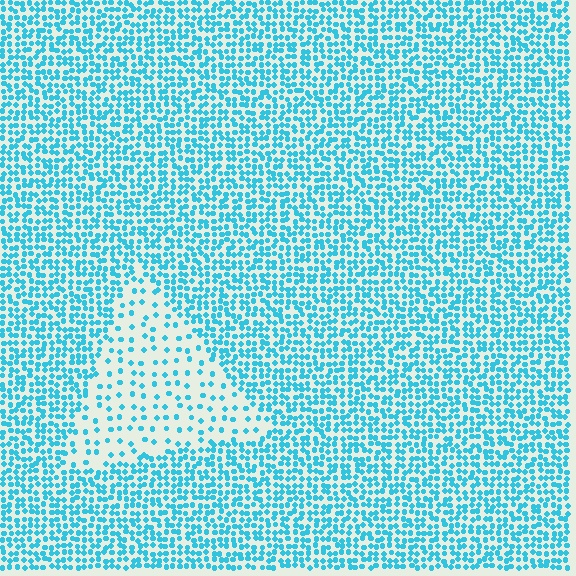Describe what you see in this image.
The image contains small cyan elements arranged at two different densities. A triangle-shaped region is visible where the elements are less densely packed than the surrounding area.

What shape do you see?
I see a triangle.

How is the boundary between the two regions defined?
The boundary is defined by a change in element density (approximately 2.9x ratio). All elements are the same color, size, and shape.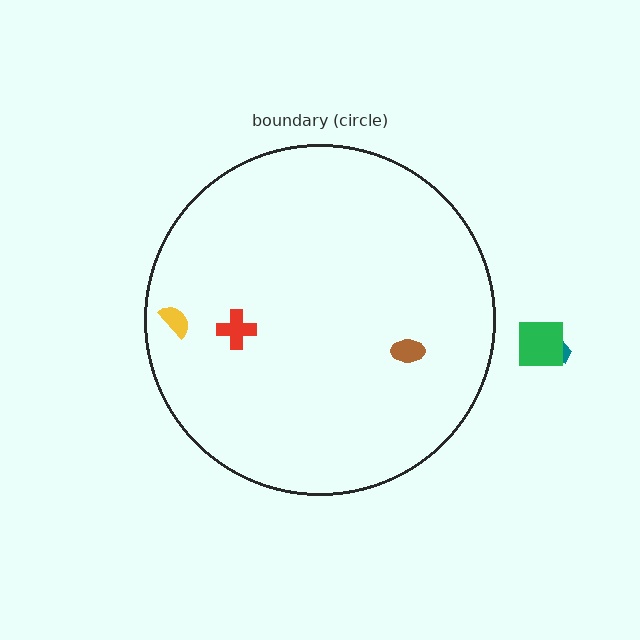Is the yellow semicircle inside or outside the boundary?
Inside.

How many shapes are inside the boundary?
3 inside, 2 outside.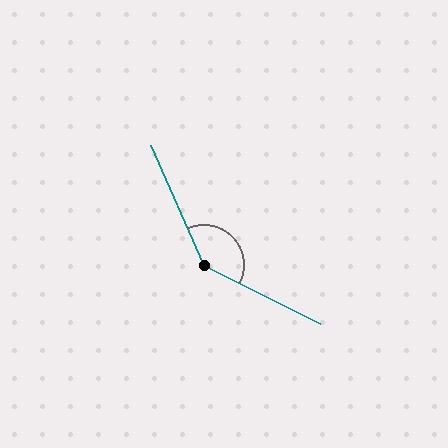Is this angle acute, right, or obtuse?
It is obtuse.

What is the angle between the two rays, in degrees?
Approximately 140 degrees.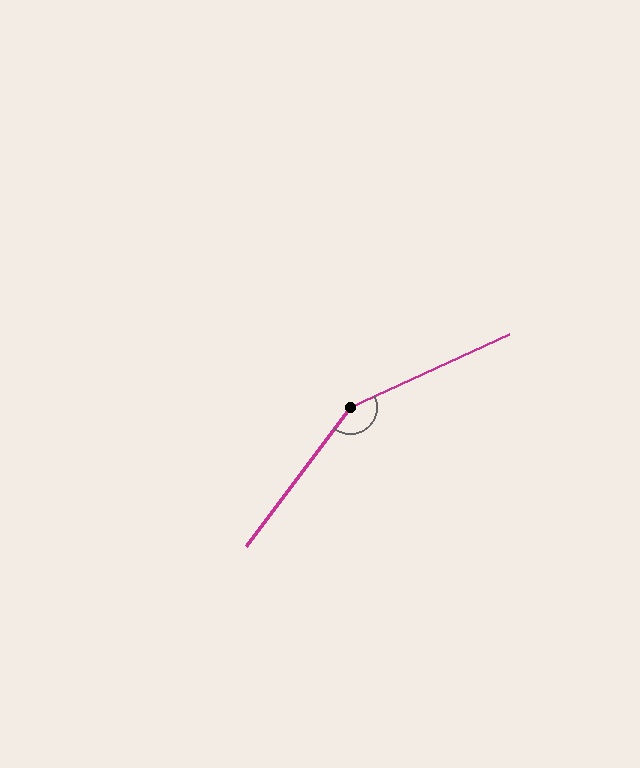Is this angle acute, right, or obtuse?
It is obtuse.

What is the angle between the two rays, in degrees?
Approximately 151 degrees.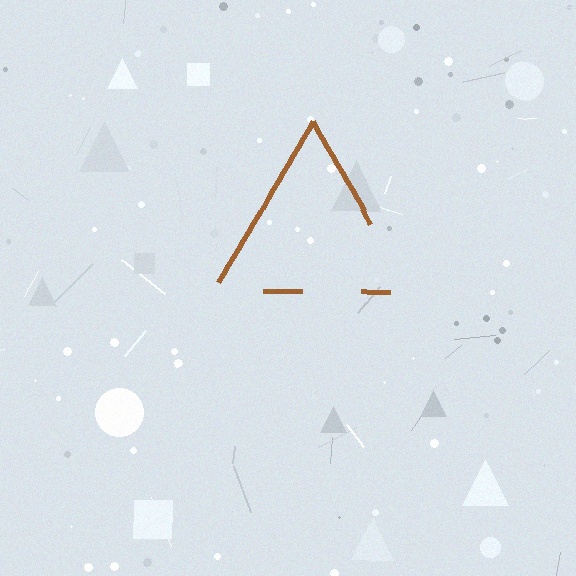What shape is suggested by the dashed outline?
The dashed outline suggests a triangle.